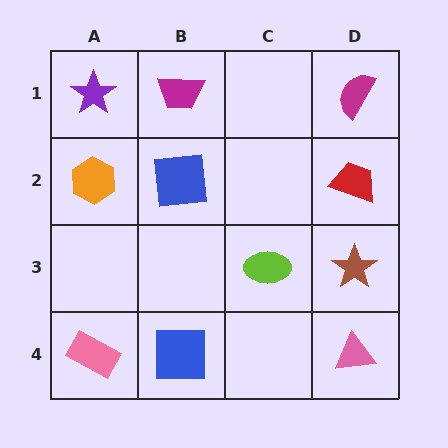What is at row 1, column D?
A magenta semicircle.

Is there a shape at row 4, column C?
No, that cell is empty.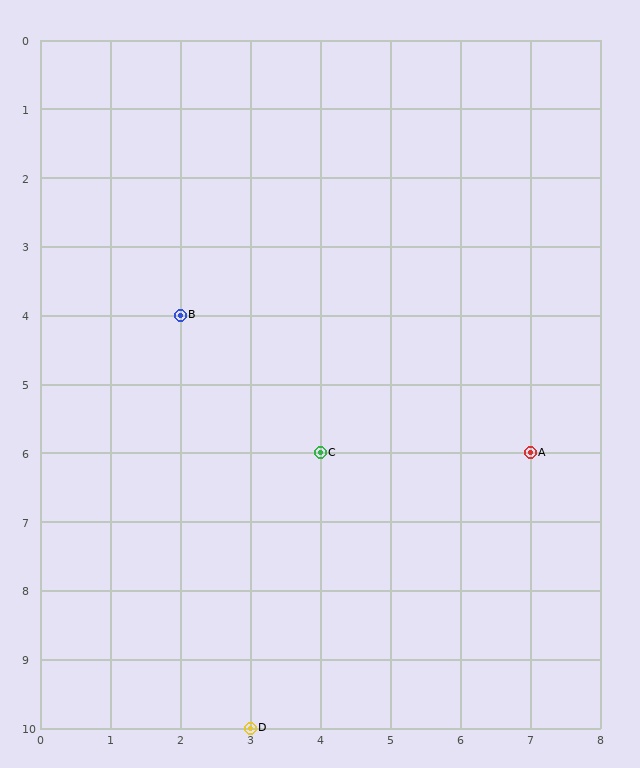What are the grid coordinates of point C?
Point C is at grid coordinates (4, 6).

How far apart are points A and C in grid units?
Points A and C are 3 columns apart.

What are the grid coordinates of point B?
Point B is at grid coordinates (2, 4).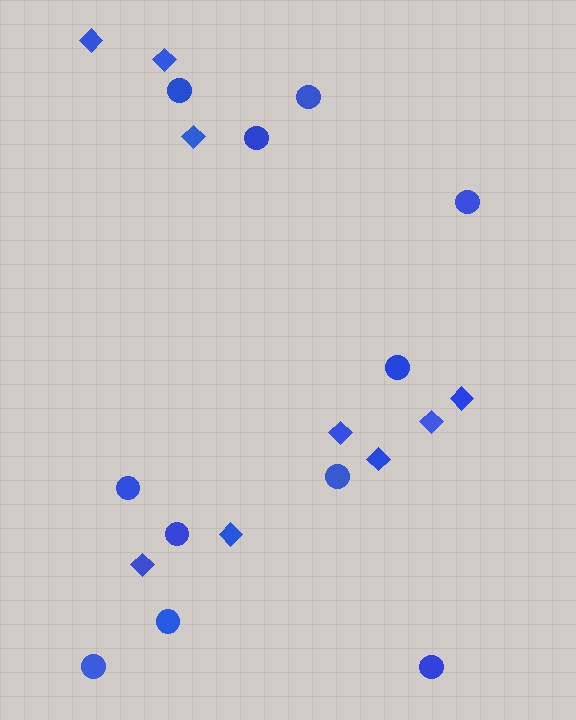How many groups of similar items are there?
There are 2 groups: one group of diamonds (9) and one group of circles (11).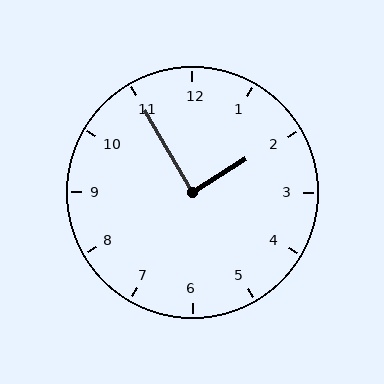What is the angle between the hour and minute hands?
Approximately 88 degrees.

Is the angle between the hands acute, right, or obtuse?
It is right.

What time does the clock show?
1:55.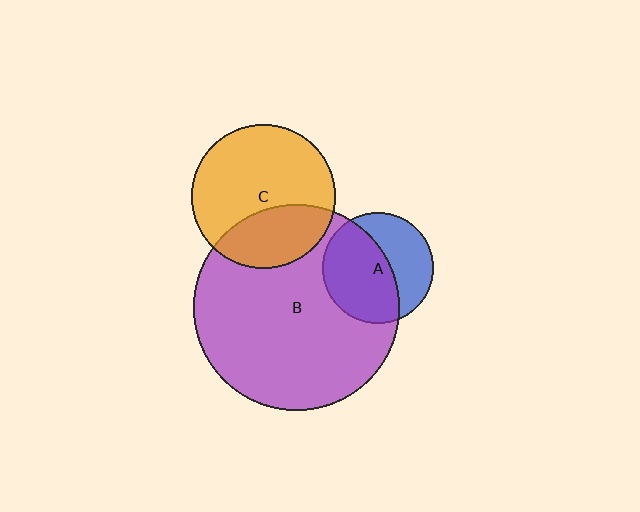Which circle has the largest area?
Circle B (purple).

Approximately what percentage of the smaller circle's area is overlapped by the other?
Approximately 30%.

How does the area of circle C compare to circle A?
Approximately 1.7 times.